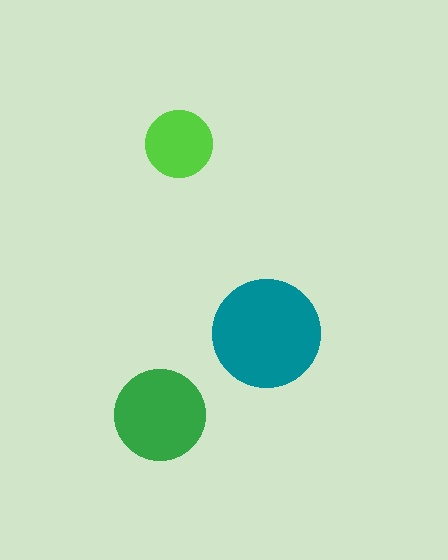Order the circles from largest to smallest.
the teal one, the green one, the lime one.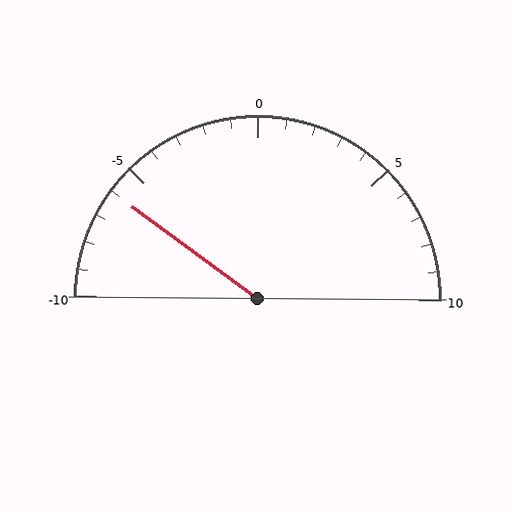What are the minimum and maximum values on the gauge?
The gauge ranges from -10 to 10.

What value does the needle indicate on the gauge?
The needle indicates approximately -6.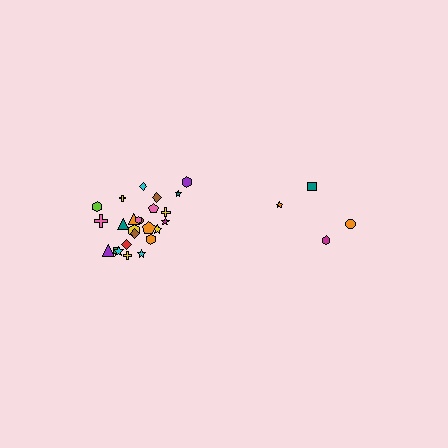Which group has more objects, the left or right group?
The left group.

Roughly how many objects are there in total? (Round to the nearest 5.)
Roughly 30 objects in total.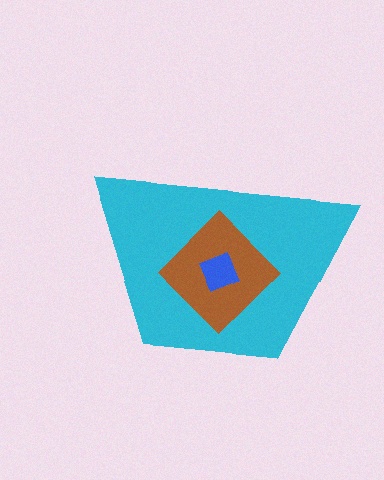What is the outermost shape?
The cyan trapezoid.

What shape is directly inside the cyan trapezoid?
The brown diamond.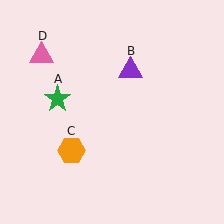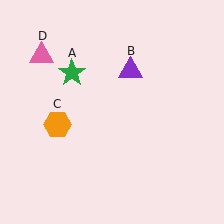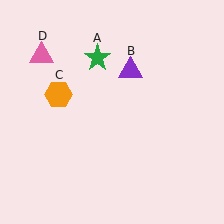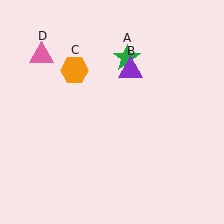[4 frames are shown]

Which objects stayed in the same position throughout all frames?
Purple triangle (object B) and pink triangle (object D) remained stationary.